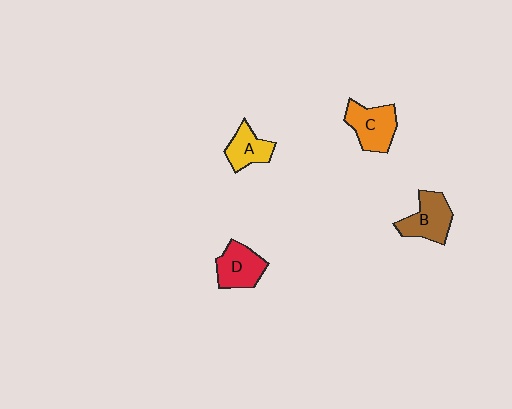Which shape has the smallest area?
Shape A (yellow).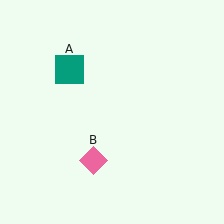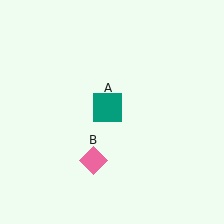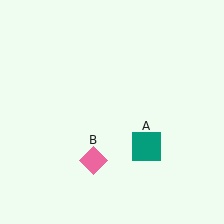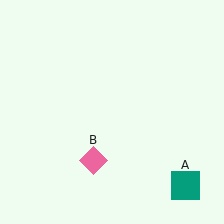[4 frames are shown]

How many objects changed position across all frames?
1 object changed position: teal square (object A).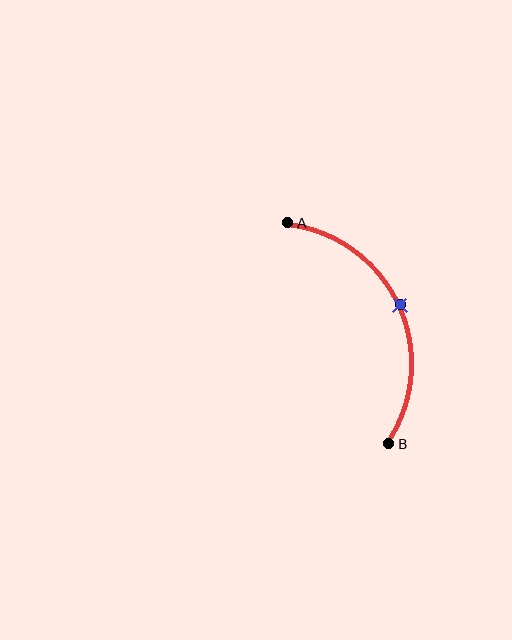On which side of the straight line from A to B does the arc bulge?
The arc bulges to the right of the straight line connecting A and B.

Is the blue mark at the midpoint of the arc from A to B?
Yes. The blue mark lies on the arc at equal arc-length from both A and B — it is the arc midpoint.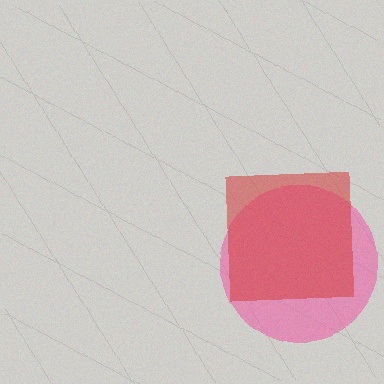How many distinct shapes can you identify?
There are 2 distinct shapes: a pink circle, a red square.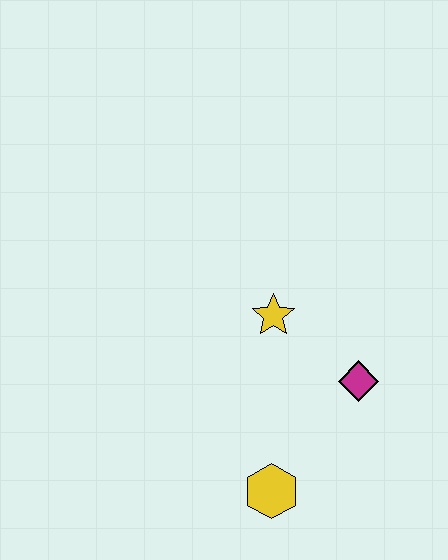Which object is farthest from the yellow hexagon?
The yellow star is farthest from the yellow hexagon.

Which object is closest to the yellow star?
The magenta diamond is closest to the yellow star.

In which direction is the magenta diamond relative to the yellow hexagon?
The magenta diamond is above the yellow hexagon.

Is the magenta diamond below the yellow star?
Yes